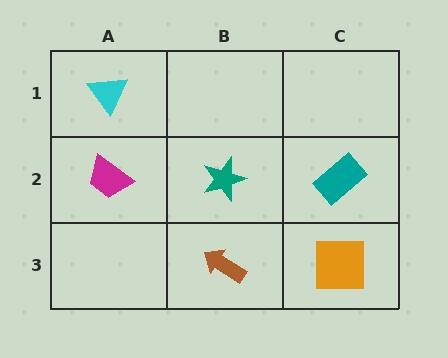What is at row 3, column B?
A brown arrow.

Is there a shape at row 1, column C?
No, that cell is empty.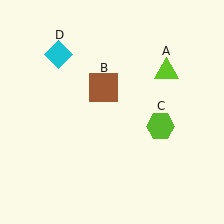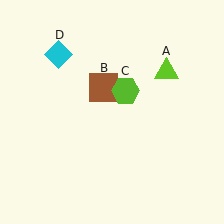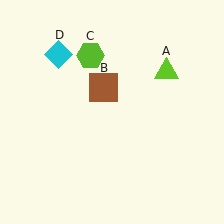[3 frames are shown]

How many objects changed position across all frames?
1 object changed position: lime hexagon (object C).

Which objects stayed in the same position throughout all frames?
Lime triangle (object A) and brown square (object B) and cyan diamond (object D) remained stationary.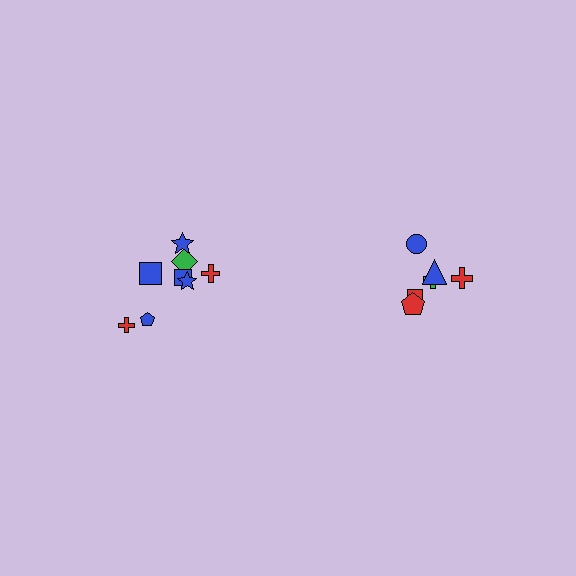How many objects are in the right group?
There are 6 objects.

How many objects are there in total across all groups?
There are 14 objects.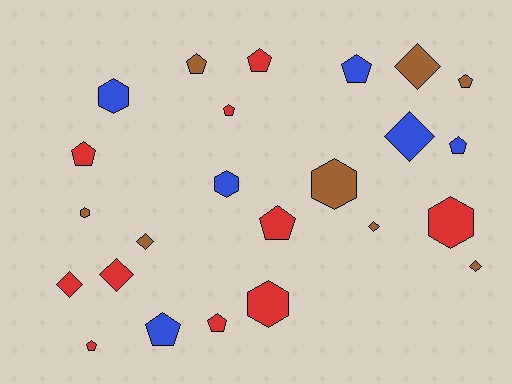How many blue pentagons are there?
There are 3 blue pentagons.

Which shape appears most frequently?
Pentagon, with 11 objects.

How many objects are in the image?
There are 24 objects.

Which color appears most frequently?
Red, with 10 objects.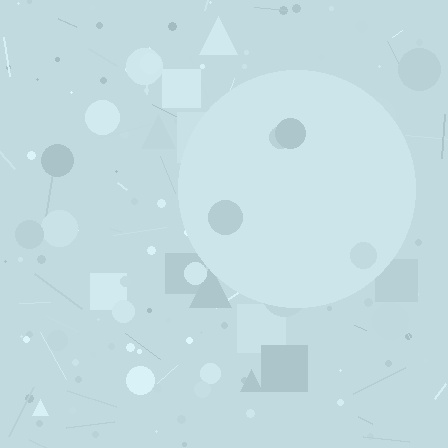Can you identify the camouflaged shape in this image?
The camouflaged shape is a circle.